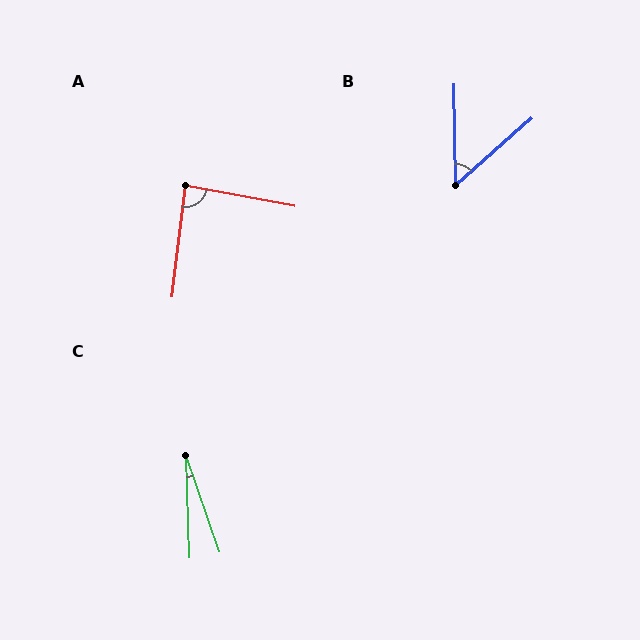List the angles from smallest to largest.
C (17°), B (50°), A (86°).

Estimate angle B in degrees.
Approximately 50 degrees.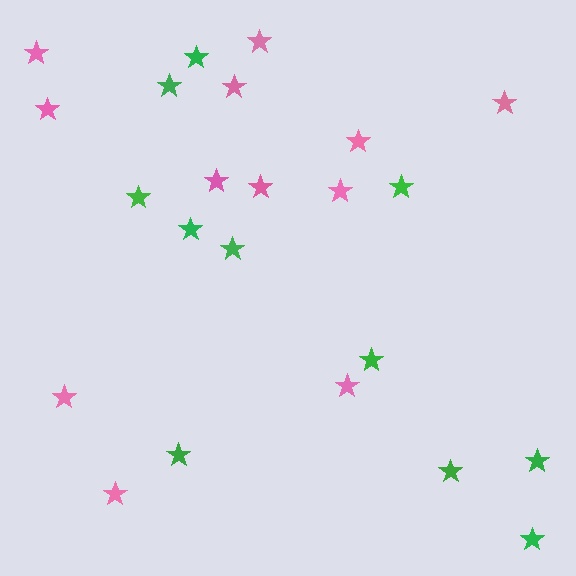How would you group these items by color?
There are 2 groups: one group of pink stars (12) and one group of green stars (11).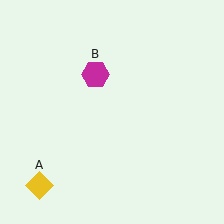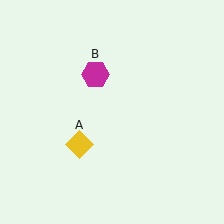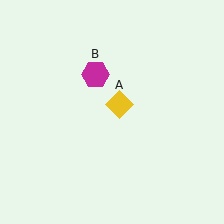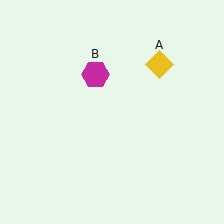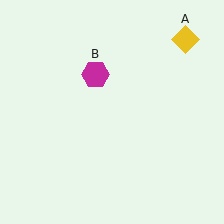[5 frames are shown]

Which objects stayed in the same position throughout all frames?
Magenta hexagon (object B) remained stationary.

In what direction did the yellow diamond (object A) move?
The yellow diamond (object A) moved up and to the right.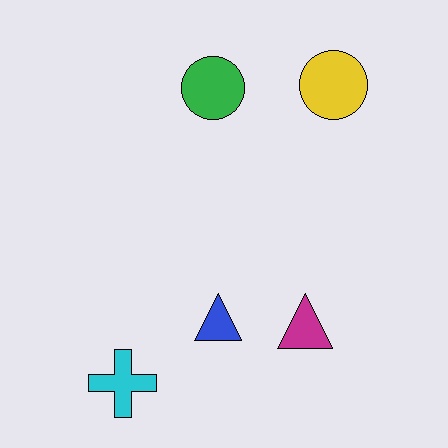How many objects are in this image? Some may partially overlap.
There are 5 objects.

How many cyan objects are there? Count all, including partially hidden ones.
There is 1 cyan object.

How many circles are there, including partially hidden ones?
There are 2 circles.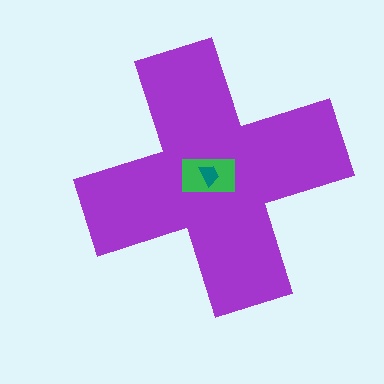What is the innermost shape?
The teal trapezoid.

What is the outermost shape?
The purple cross.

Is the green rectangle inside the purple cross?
Yes.